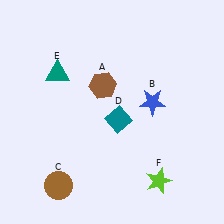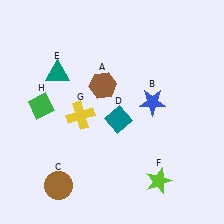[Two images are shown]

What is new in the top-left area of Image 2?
A green diamond (H) was added in the top-left area of Image 2.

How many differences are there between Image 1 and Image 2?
There are 2 differences between the two images.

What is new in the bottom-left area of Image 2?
A yellow cross (G) was added in the bottom-left area of Image 2.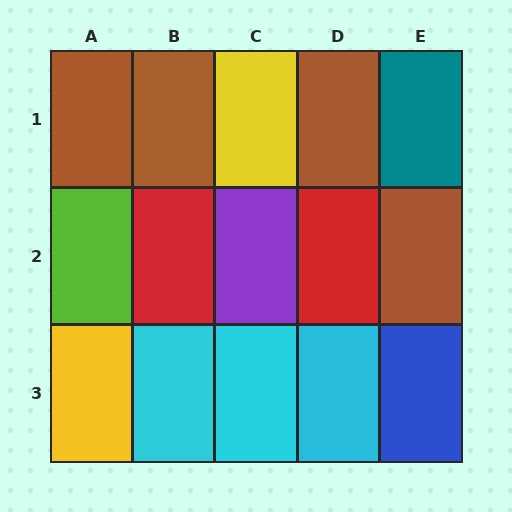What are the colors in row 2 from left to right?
Lime, red, purple, red, brown.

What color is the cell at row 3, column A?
Yellow.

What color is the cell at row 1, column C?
Yellow.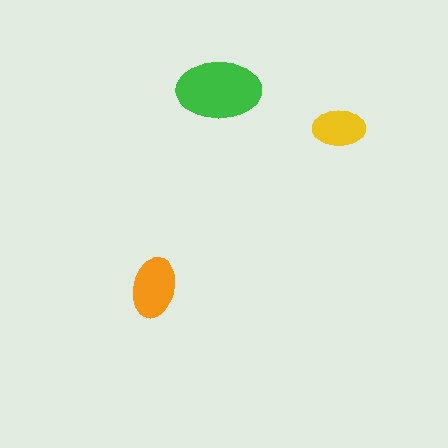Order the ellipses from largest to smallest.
the green one, the orange one, the yellow one.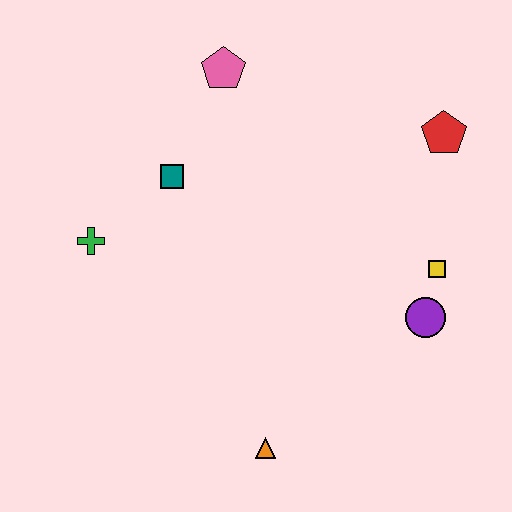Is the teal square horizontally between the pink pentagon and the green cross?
Yes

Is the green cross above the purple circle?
Yes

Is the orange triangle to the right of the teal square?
Yes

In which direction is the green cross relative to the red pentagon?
The green cross is to the left of the red pentagon.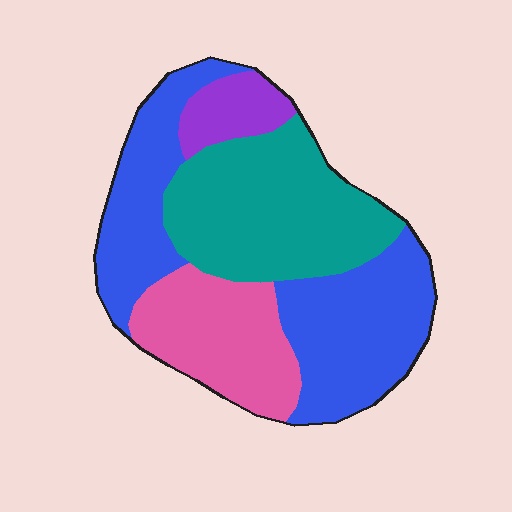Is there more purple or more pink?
Pink.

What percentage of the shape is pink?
Pink covers about 20% of the shape.